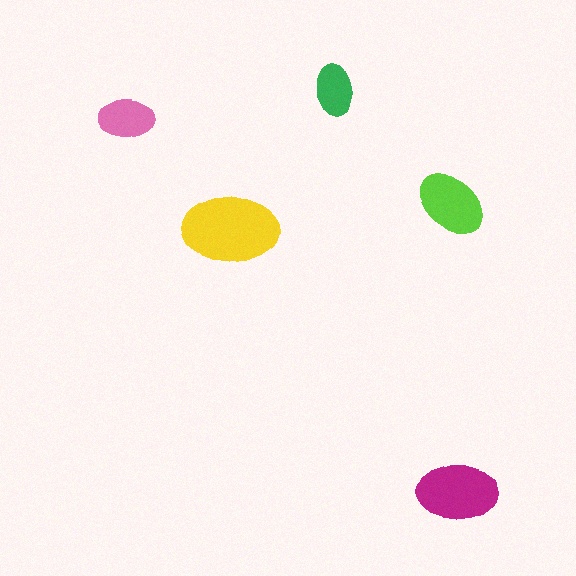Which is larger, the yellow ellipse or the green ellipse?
The yellow one.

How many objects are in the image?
There are 5 objects in the image.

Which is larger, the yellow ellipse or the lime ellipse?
The yellow one.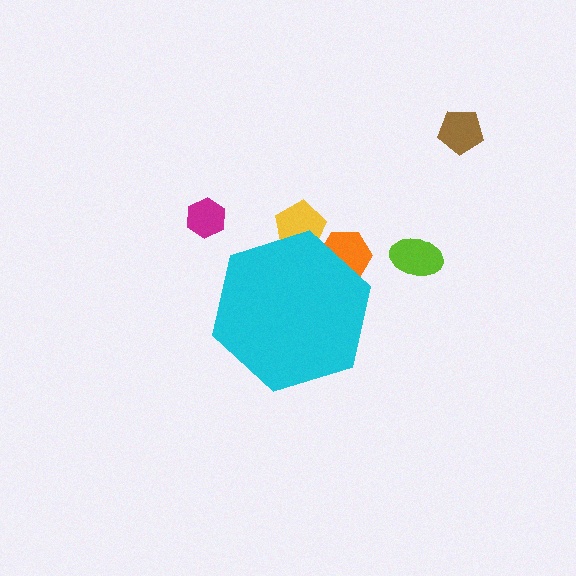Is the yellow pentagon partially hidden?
Yes, the yellow pentagon is partially hidden behind the cyan hexagon.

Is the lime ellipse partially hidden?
No, the lime ellipse is fully visible.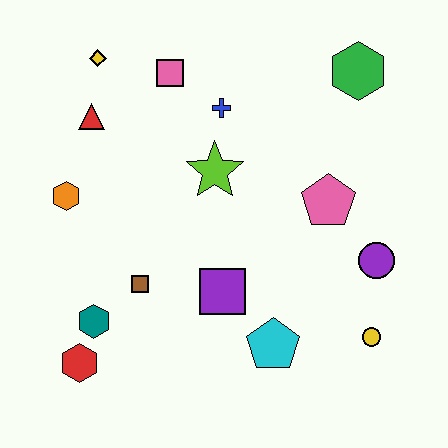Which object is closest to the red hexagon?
The teal hexagon is closest to the red hexagon.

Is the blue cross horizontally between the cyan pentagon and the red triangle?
Yes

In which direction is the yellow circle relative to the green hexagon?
The yellow circle is below the green hexagon.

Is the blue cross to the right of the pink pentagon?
No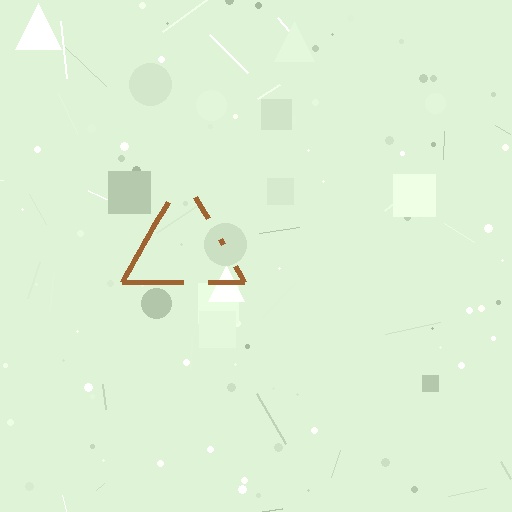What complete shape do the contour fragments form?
The contour fragments form a triangle.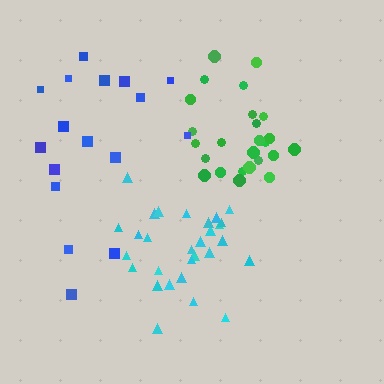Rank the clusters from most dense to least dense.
green, cyan, blue.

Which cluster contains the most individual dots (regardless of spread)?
Cyan (29).